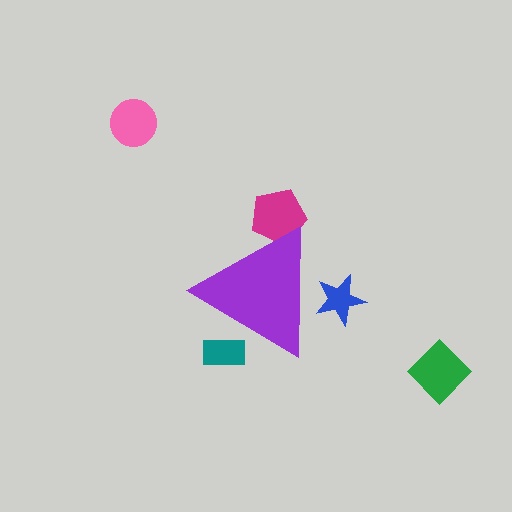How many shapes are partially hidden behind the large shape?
3 shapes are partially hidden.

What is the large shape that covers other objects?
A purple triangle.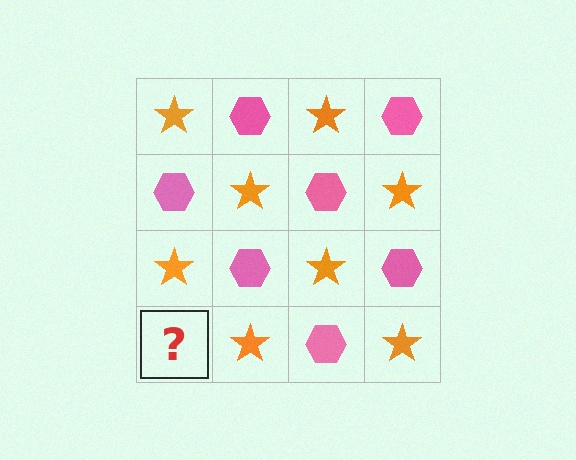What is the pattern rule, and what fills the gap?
The rule is that it alternates orange star and pink hexagon in a checkerboard pattern. The gap should be filled with a pink hexagon.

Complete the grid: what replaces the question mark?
The question mark should be replaced with a pink hexagon.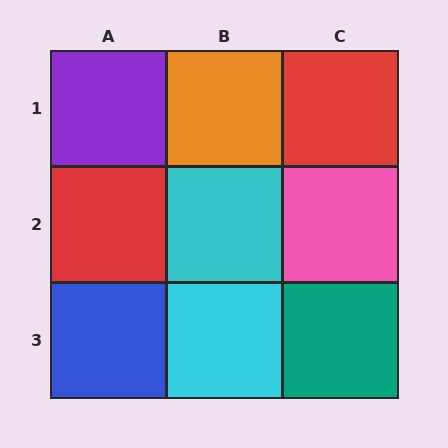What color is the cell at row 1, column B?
Orange.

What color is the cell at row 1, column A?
Purple.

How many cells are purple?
1 cell is purple.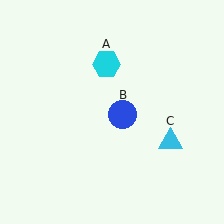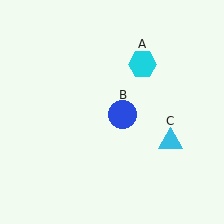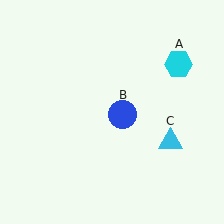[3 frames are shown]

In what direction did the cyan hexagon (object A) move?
The cyan hexagon (object A) moved right.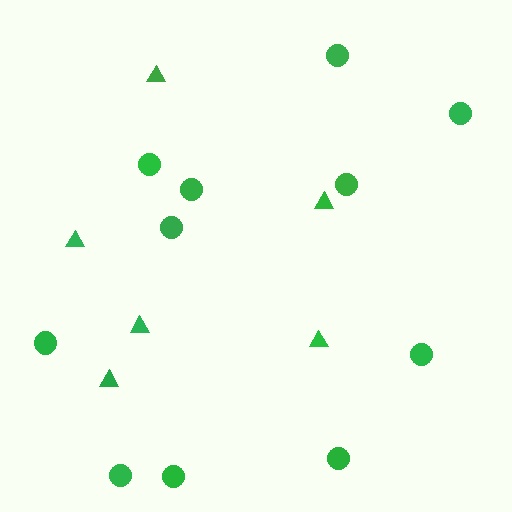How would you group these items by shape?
There are 2 groups: one group of triangles (6) and one group of circles (11).